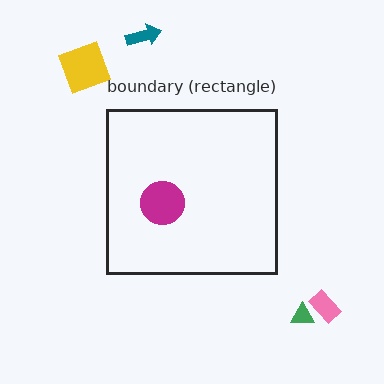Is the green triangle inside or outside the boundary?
Outside.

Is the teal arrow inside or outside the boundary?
Outside.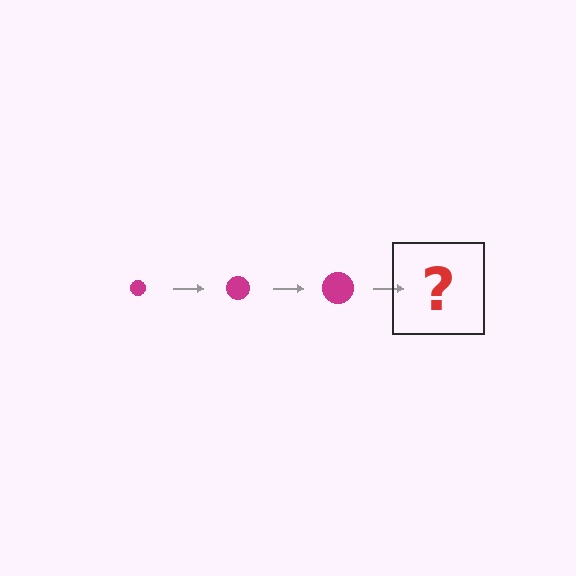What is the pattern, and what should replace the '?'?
The pattern is that the circle gets progressively larger each step. The '?' should be a magenta circle, larger than the previous one.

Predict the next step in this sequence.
The next step is a magenta circle, larger than the previous one.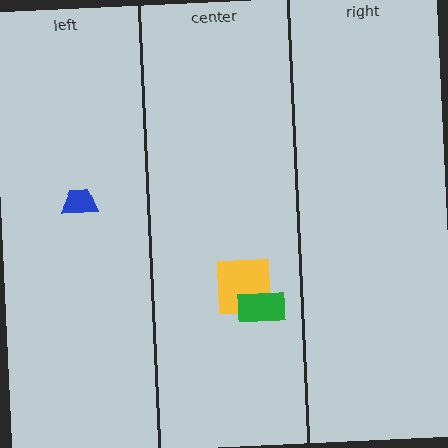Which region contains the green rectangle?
The center region.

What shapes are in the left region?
The blue trapezoid.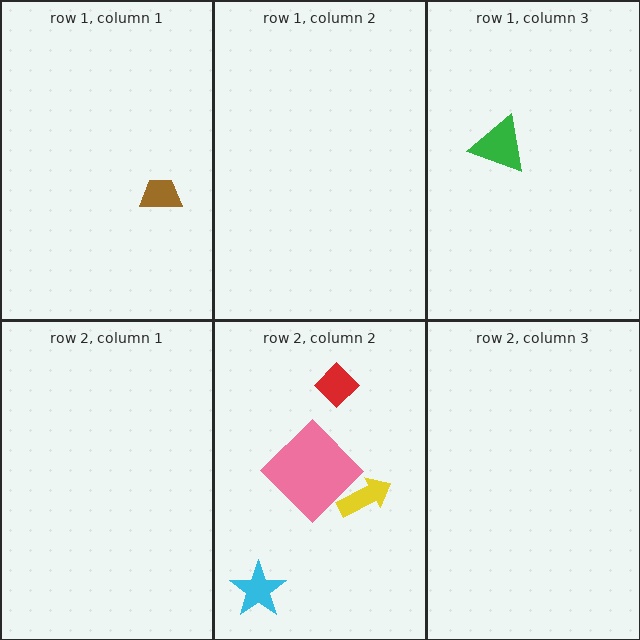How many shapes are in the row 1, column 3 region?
1.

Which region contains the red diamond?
The row 2, column 2 region.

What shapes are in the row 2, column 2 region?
The red diamond, the cyan star, the pink diamond, the yellow arrow.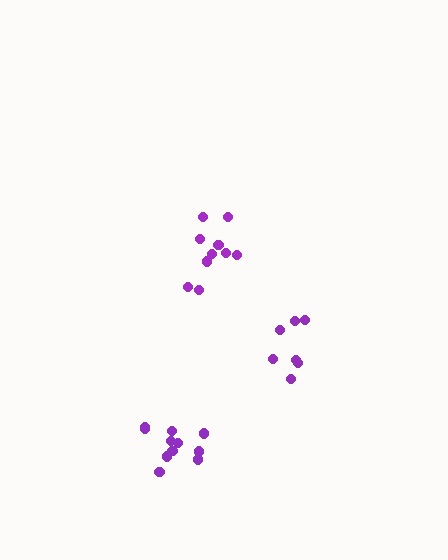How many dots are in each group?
Group 1: 10 dots, Group 2: 11 dots, Group 3: 7 dots (28 total).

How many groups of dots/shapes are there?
There are 3 groups.